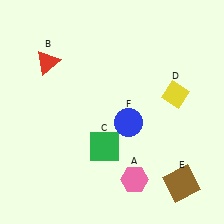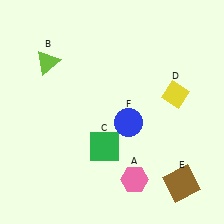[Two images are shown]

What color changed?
The triangle (B) changed from red in Image 1 to lime in Image 2.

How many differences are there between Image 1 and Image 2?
There is 1 difference between the two images.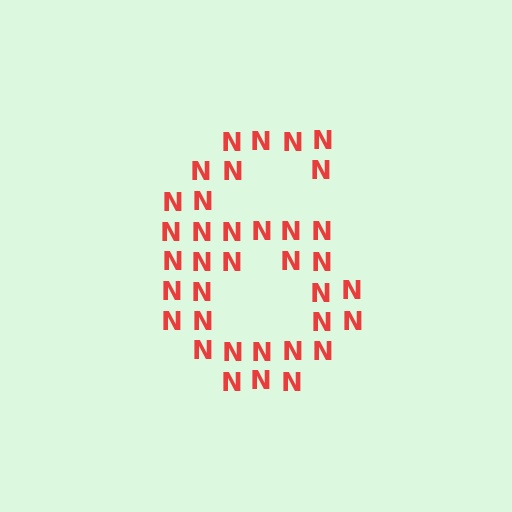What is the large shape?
The large shape is the digit 6.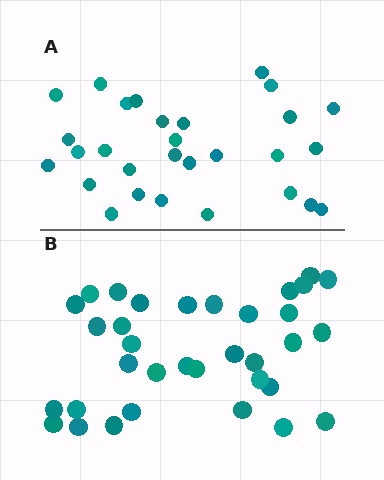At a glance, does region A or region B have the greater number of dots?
Region B (the bottom region) has more dots.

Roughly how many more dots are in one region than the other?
Region B has about 5 more dots than region A.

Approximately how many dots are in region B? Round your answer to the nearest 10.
About 30 dots. (The exact count is 34, which rounds to 30.)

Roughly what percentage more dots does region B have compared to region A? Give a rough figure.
About 15% more.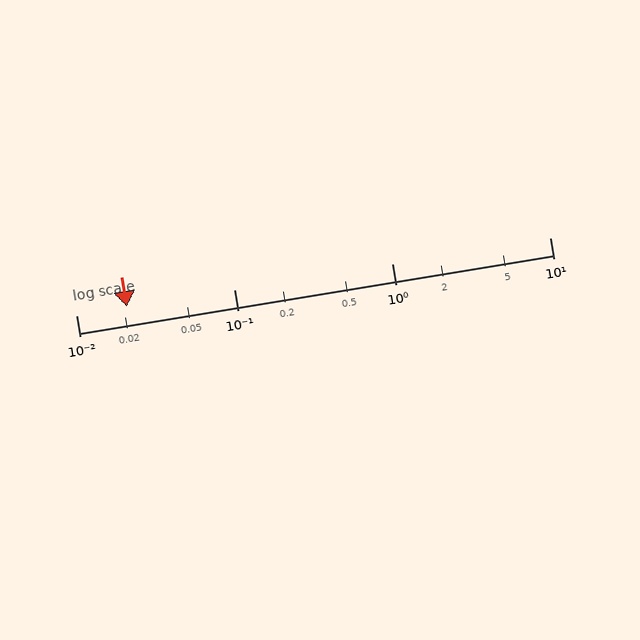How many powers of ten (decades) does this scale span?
The scale spans 3 decades, from 0.01 to 10.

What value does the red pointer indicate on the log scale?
The pointer indicates approximately 0.021.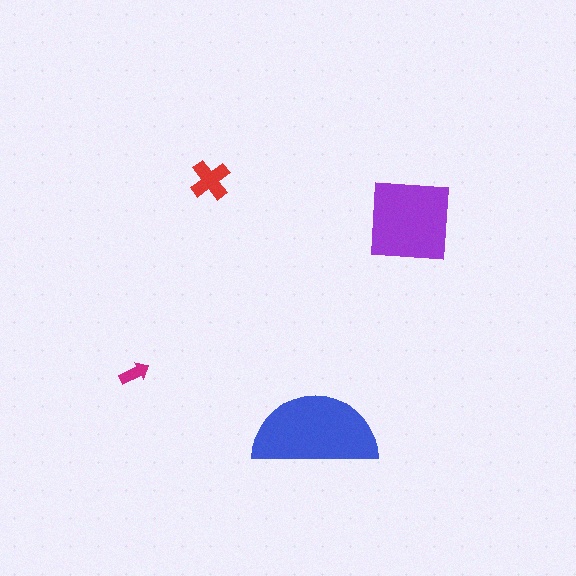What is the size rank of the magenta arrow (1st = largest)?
4th.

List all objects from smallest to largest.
The magenta arrow, the red cross, the purple square, the blue semicircle.